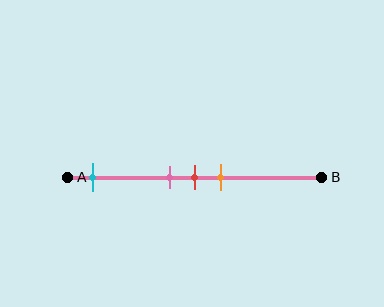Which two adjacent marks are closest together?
The pink and red marks are the closest adjacent pair.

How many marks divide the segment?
There are 4 marks dividing the segment.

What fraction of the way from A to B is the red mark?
The red mark is approximately 50% (0.5) of the way from A to B.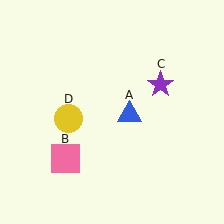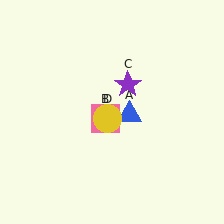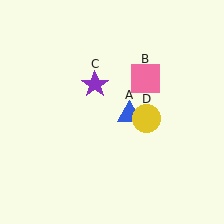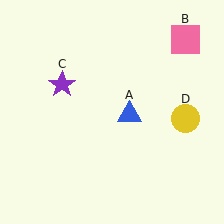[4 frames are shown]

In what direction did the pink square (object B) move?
The pink square (object B) moved up and to the right.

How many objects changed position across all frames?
3 objects changed position: pink square (object B), purple star (object C), yellow circle (object D).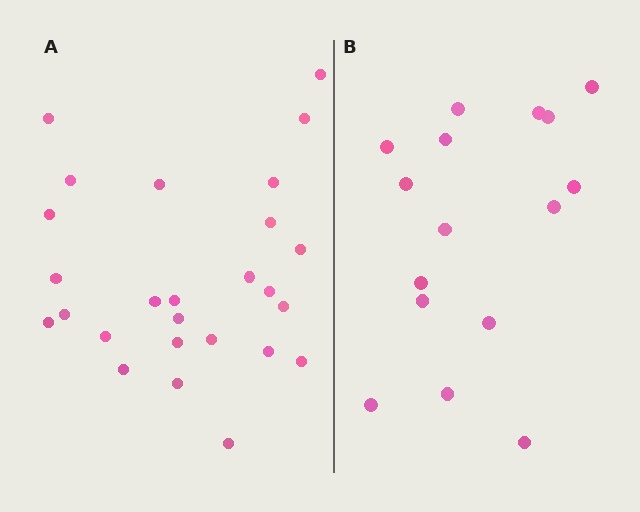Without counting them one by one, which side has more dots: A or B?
Region A (the left region) has more dots.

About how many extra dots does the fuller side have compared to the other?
Region A has roughly 10 or so more dots than region B.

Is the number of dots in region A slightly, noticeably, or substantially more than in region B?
Region A has substantially more. The ratio is roughly 1.6 to 1.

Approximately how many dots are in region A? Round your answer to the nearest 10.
About 30 dots. (The exact count is 26, which rounds to 30.)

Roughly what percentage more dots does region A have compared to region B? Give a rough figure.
About 60% more.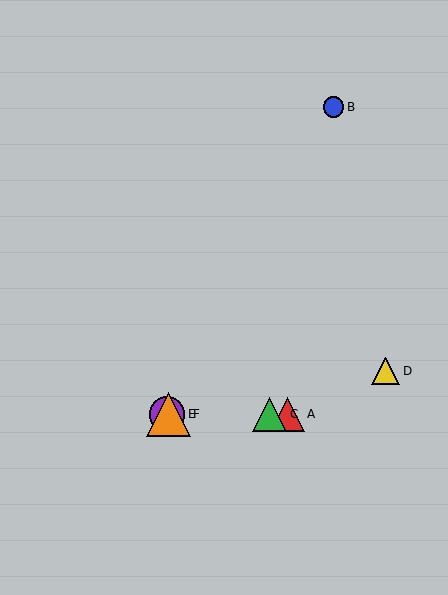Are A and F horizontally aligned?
Yes, both are at y≈414.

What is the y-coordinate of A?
Object A is at y≈414.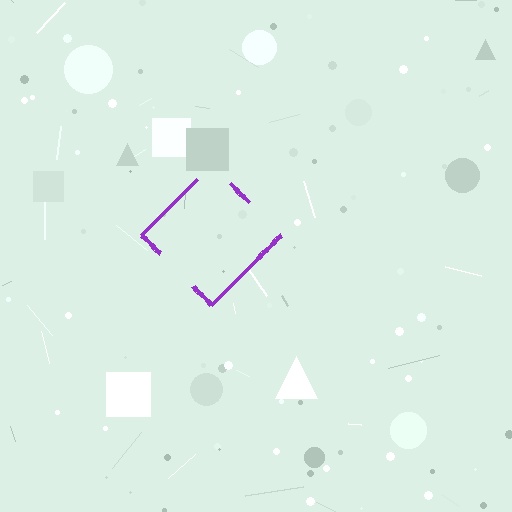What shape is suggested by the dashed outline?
The dashed outline suggests a diamond.